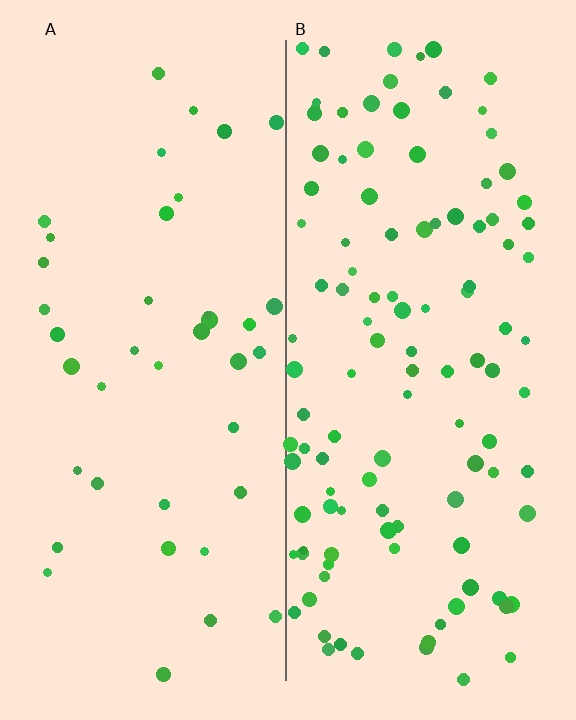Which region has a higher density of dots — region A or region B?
B (the right).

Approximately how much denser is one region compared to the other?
Approximately 2.8× — region B over region A.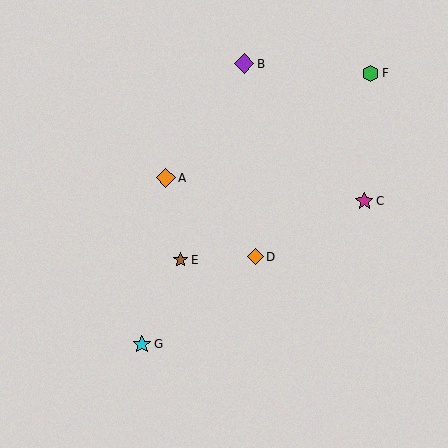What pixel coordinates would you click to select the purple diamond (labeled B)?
Click at (244, 64) to select the purple diamond B.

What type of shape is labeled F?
Shape F is a green hexagon.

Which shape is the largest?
The purple diamond (labeled B) is the largest.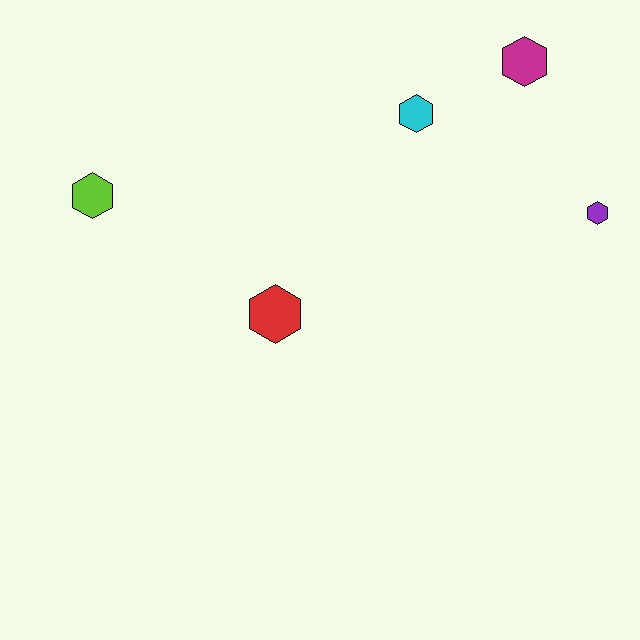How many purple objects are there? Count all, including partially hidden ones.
There is 1 purple object.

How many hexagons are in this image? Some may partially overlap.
There are 5 hexagons.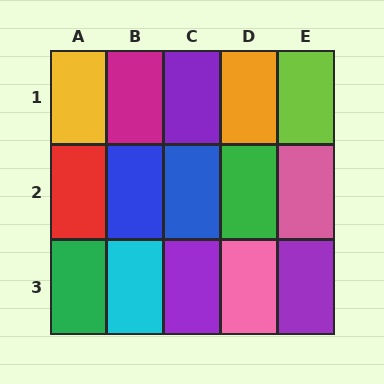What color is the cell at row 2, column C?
Blue.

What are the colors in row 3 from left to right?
Green, cyan, purple, pink, purple.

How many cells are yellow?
1 cell is yellow.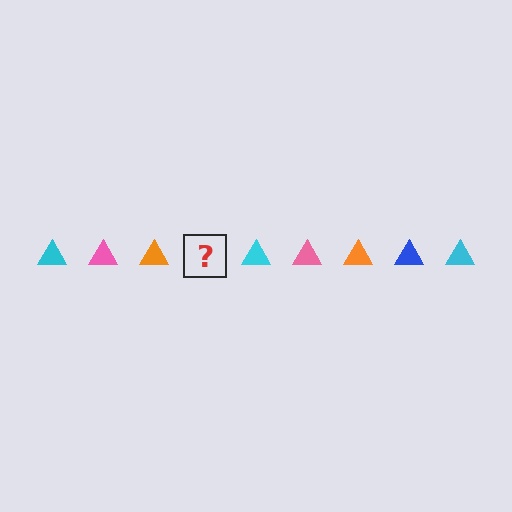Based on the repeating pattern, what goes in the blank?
The blank should be a blue triangle.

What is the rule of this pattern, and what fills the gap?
The rule is that the pattern cycles through cyan, pink, orange, blue triangles. The gap should be filled with a blue triangle.